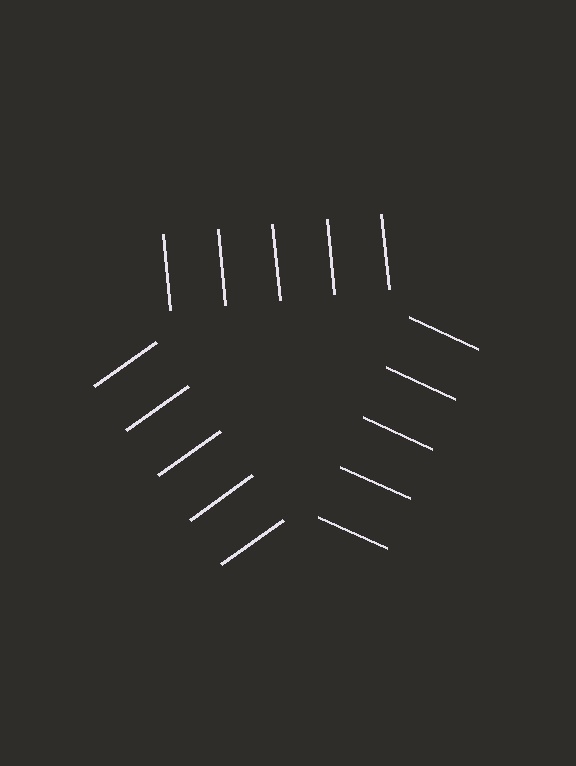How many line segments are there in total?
15 — 5 along each of the 3 edges.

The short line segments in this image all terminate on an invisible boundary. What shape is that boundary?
An illusory triangle — the line segments terminate on its edges but no continuous stroke is drawn.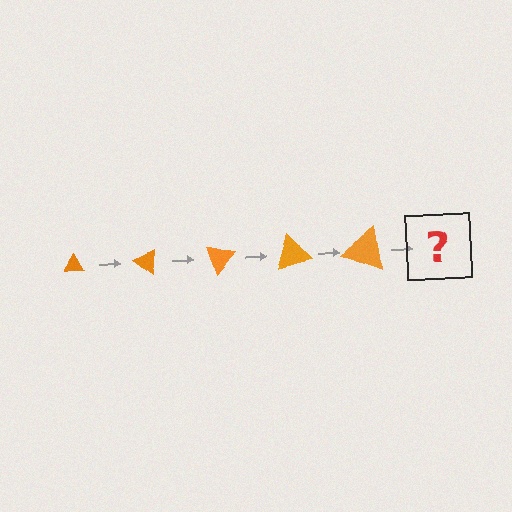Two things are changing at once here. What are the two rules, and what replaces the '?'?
The two rules are that the triangle grows larger each step and it rotates 35 degrees each step. The '?' should be a triangle, larger than the previous one and rotated 175 degrees from the start.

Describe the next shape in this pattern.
It should be a triangle, larger than the previous one and rotated 175 degrees from the start.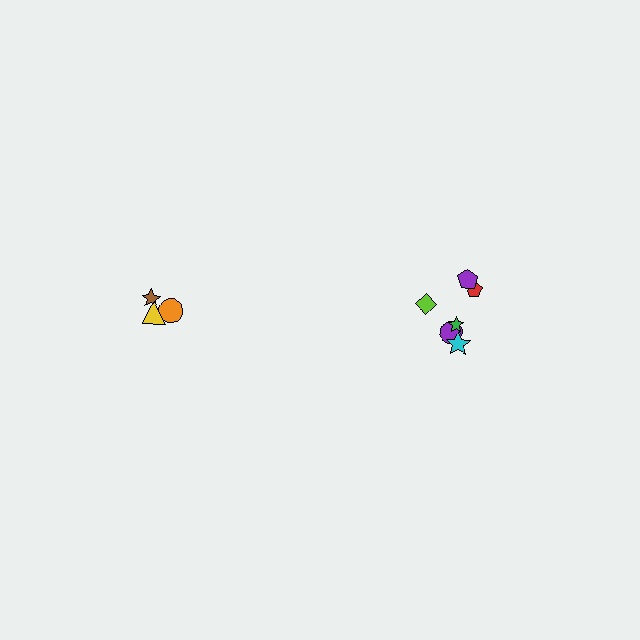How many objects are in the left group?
There are 3 objects.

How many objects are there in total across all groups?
There are 9 objects.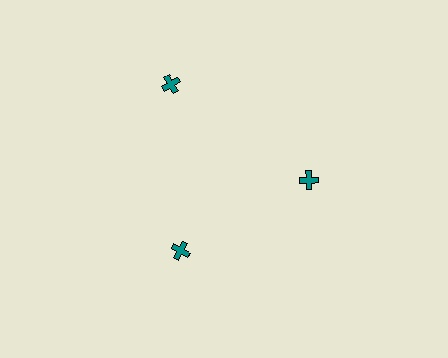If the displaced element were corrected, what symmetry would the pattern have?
It would have 3-fold rotational symmetry — the pattern would map onto itself every 120 degrees.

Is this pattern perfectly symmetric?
No. The 3 teal crosses are arranged in a ring, but one element near the 11 o'clock position is pushed outward from the center, breaking the 3-fold rotational symmetry.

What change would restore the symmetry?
The symmetry would be restored by moving it inward, back onto the ring so that all 3 crosses sit at equal angles and equal distance from the center.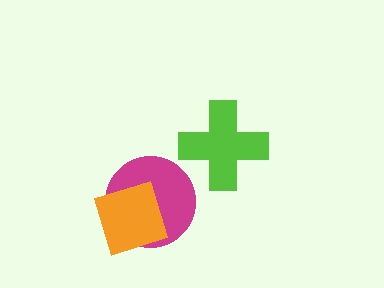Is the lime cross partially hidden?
No, no other shape covers it.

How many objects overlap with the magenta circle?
1 object overlaps with the magenta circle.